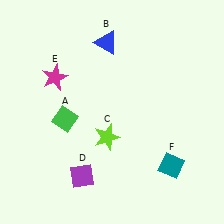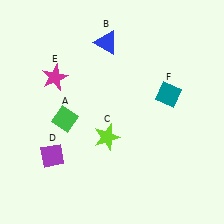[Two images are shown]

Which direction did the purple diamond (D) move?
The purple diamond (D) moved left.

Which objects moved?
The objects that moved are: the purple diamond (D), the teal diamond (F).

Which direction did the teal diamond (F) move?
The teal diamond (F) moved up.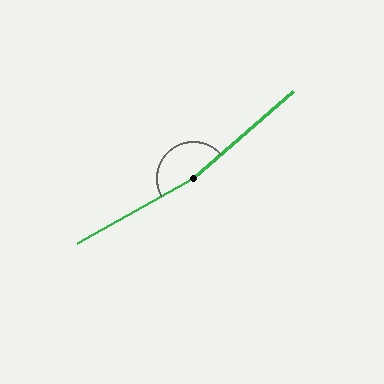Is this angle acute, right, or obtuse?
It is obtuse.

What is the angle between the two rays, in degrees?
Approximately 168 degrees.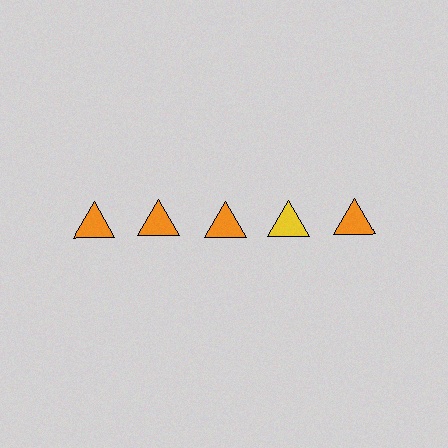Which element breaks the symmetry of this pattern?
The yellow triangle in the top row, second from right column breaks the symmetry. All other shapes are orange triangles.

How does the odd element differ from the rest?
It has a different color: yellow instead of orange.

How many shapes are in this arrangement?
There are 5 shapes arranged in a grid pattern.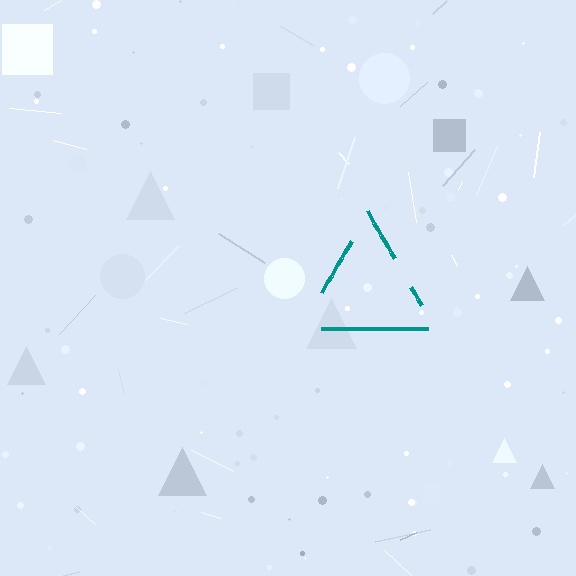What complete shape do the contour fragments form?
The contour fragments form a triangle.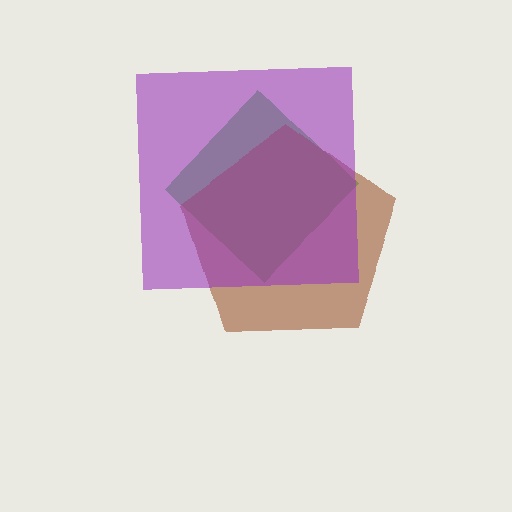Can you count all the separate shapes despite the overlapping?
Yes, there are 3 separate shapes.